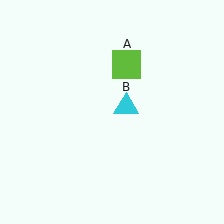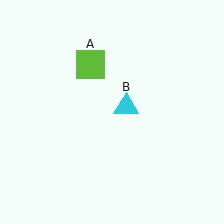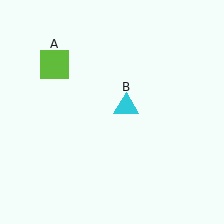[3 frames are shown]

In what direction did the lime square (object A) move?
The lime square (object A) moved left.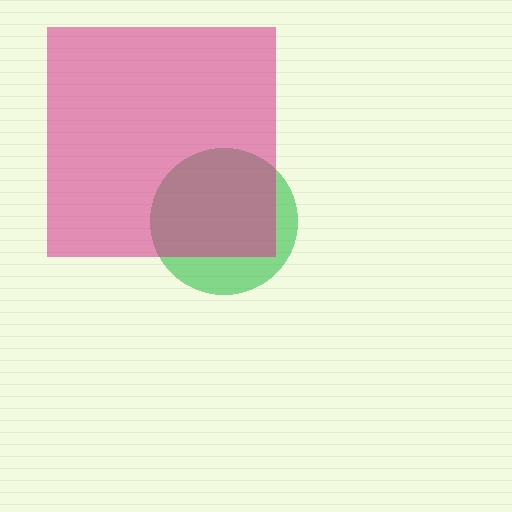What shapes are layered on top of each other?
The layered shapes are: a green circle, a magenta square.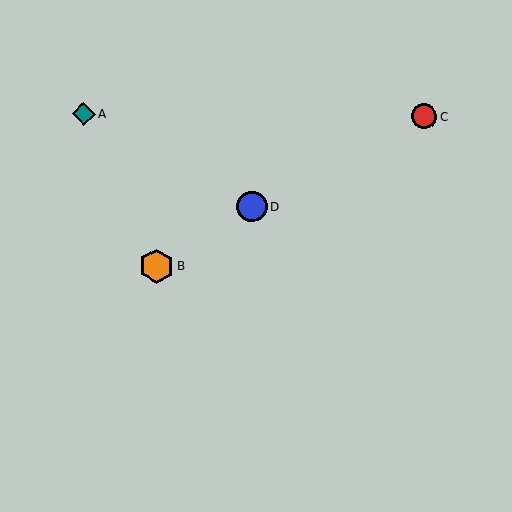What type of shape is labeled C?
Shape C is a red circle.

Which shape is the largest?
The orange hexagon (labeled B) is the largest.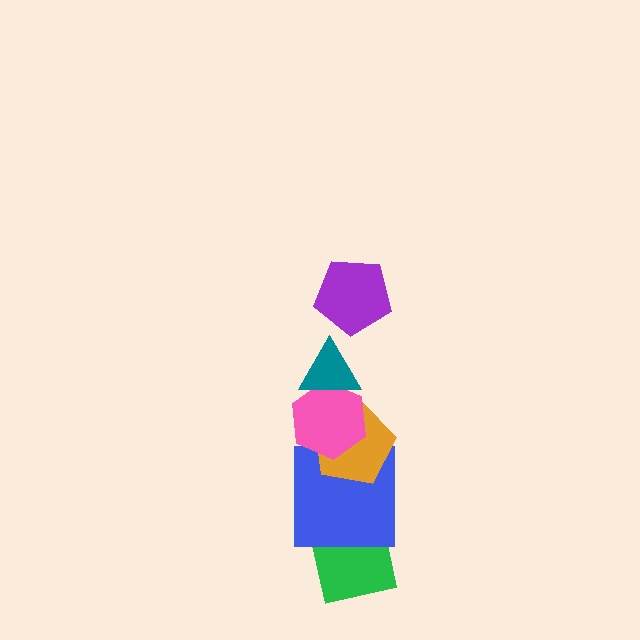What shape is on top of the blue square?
The orange pentagon is on top of the blue square.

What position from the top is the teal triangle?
The teal triangle is 2nd from the top.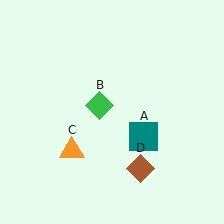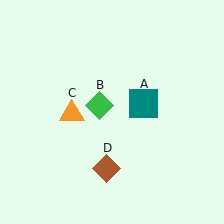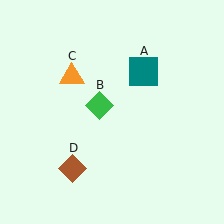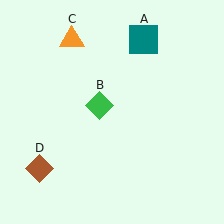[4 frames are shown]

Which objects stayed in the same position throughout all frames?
Green diamond (object B) remained stationary.